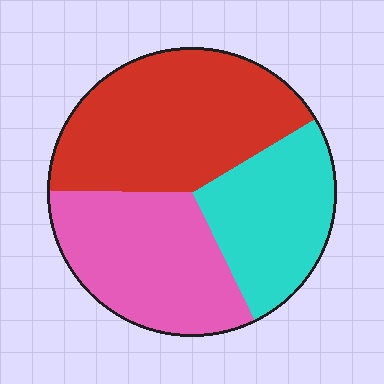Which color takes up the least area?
Cyan, at roughly 25%.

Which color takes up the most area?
Red, at roughly 40%.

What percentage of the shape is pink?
Pink takes up about one third (1/3) of the shape.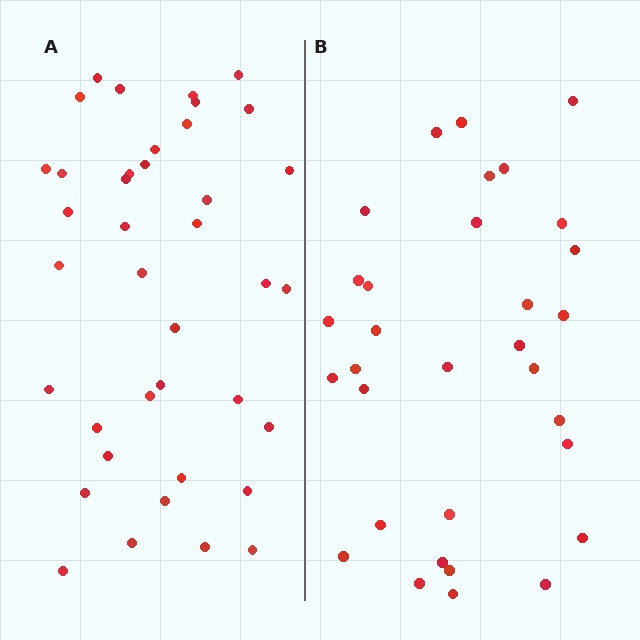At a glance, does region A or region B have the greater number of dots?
Region A (the left region) has more dots.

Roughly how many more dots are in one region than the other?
Region A has roughly 8 or so more dots than region B.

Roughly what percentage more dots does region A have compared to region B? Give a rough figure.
About 20% more.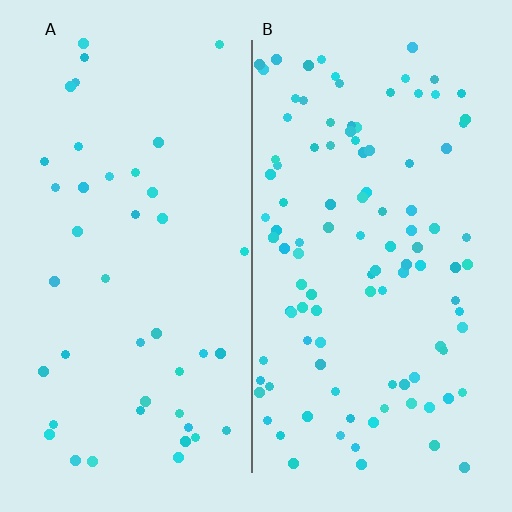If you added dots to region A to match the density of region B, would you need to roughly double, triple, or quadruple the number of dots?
Approximately triple.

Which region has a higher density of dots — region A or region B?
B (the right).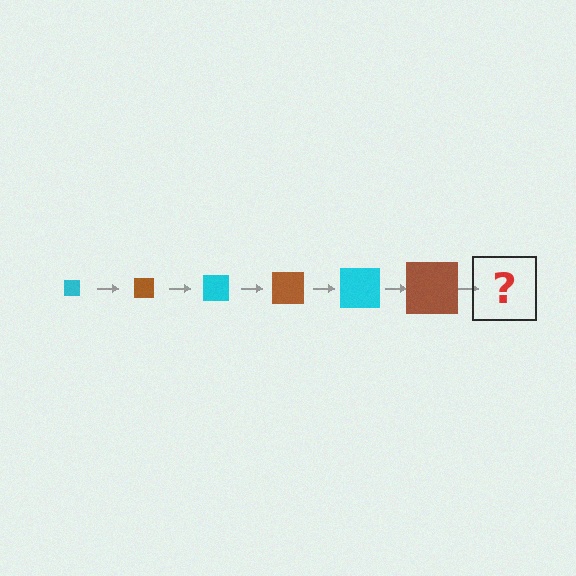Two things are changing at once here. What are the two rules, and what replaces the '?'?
The two rules are that the square grows larger each step and the color cycles through cyan and brown. The '?' should be a cyan square, larger than the previous one.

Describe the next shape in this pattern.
It should be a cyan square, larger than the previous one.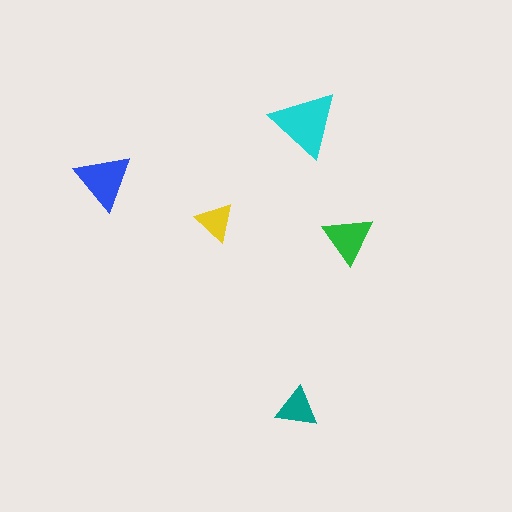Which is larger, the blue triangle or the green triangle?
The blue one.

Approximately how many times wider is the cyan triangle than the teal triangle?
About 1.5 times wider.